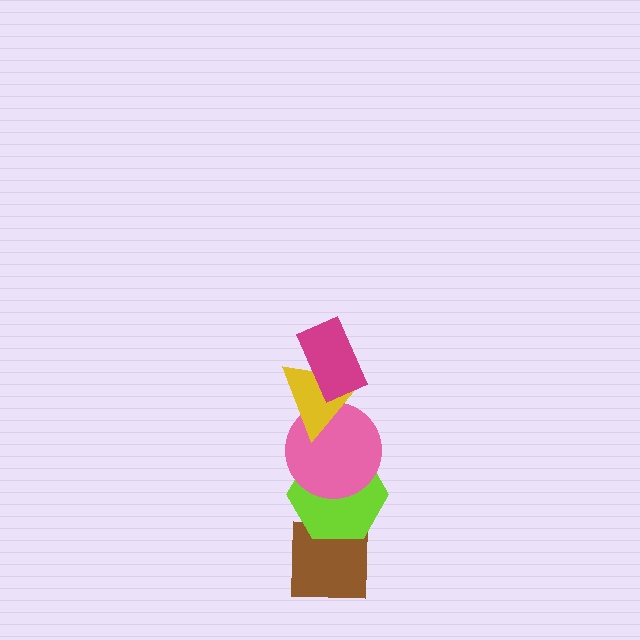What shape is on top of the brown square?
The lime hexagon is on top of the brown square.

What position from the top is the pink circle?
The pink circle is 3rd from the top.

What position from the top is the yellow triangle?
The yellow triangle is 2nd from the top.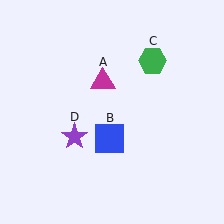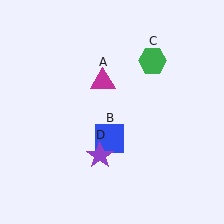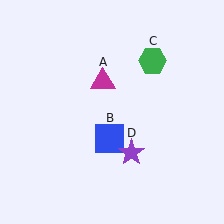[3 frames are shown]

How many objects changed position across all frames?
1 object changed position: purple star (object D).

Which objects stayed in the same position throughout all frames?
Magenta triangle (object A) and blue square (object B) and green hexagon (object C) remained stationary.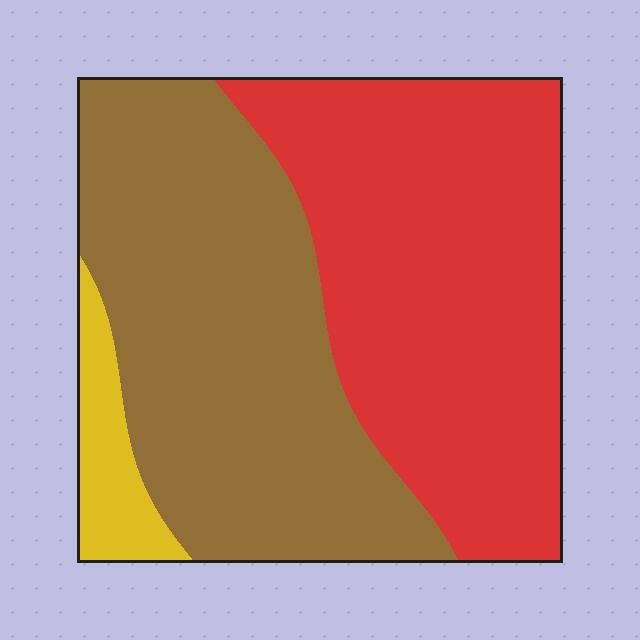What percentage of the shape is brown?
Brown takes up about one half (1/2) of the shape.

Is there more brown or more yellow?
Brown.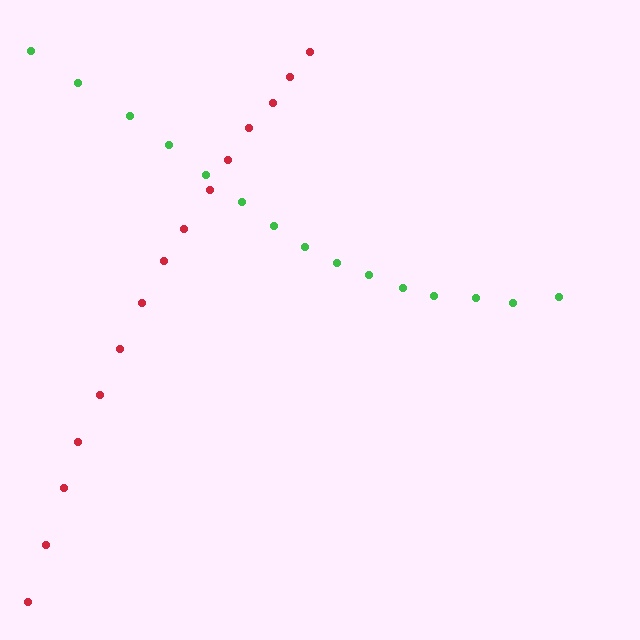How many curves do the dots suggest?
There are 2 distinct paths.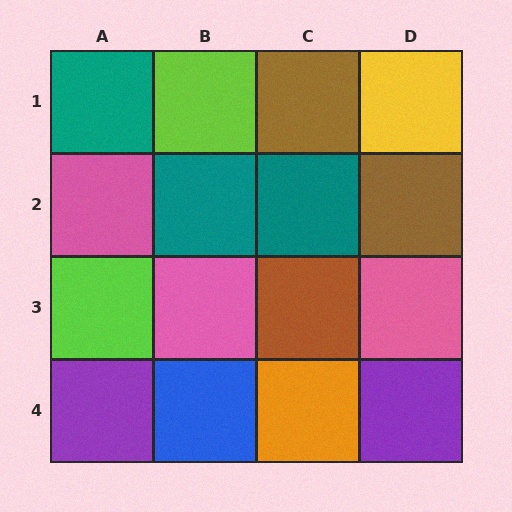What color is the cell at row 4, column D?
Purple.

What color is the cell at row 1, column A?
Teal.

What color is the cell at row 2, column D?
Brown.